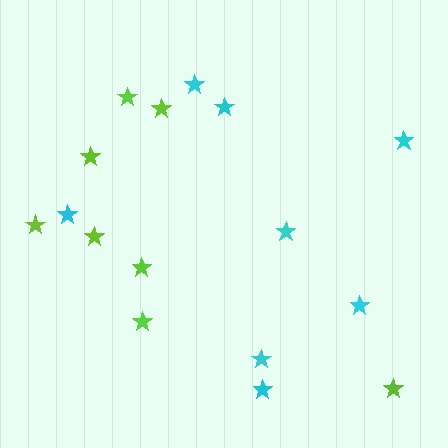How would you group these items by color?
There are 2 groups: one group of lime stars (8) and one group of cyan stars (8).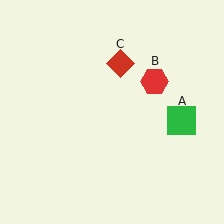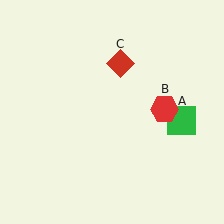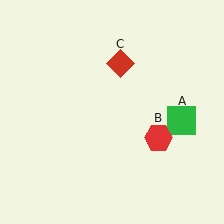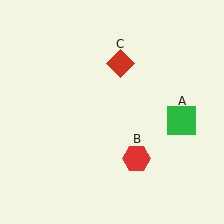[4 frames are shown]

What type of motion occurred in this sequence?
The red hexagon (object B) rotated clockwise around the center of the scene.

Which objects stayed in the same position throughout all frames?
Green square (object A) and red diamond (object C) remained stationary.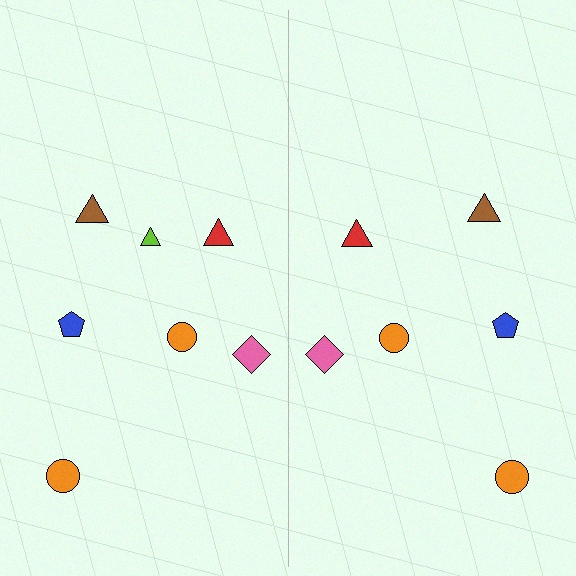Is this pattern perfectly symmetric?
No, the pattern is not perfectly symmetric. A lime triangle is missing from the right side.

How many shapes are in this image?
There are 13 shapes in this image.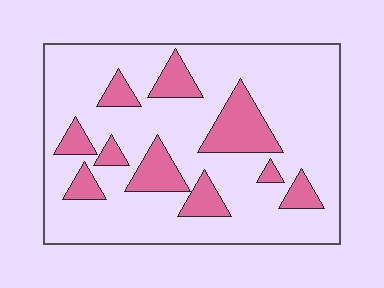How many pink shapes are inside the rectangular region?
10.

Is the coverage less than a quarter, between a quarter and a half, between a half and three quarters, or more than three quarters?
Less than a quarter.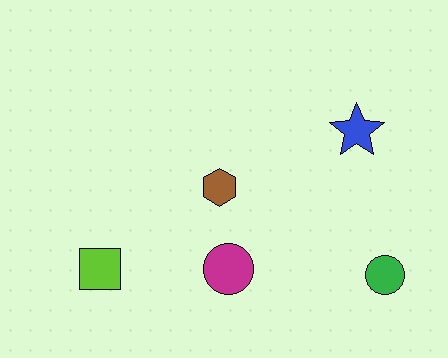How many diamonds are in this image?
There are no diamonds.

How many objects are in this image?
There are 5 objects.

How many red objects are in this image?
There are no red objects.